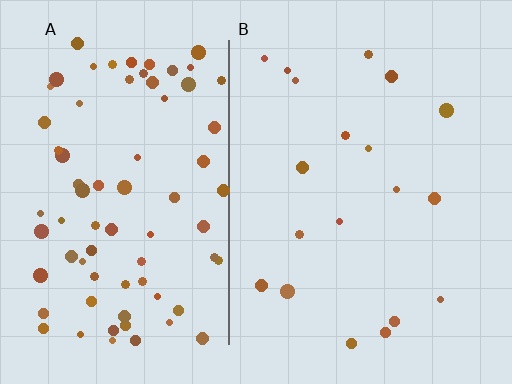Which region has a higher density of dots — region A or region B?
A (the left).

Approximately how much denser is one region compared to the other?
Approximately 4.0× — region A over region B.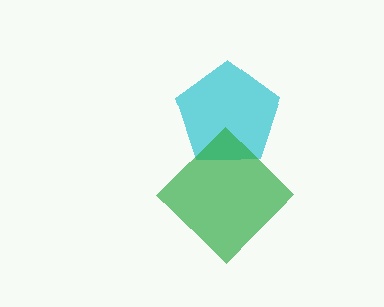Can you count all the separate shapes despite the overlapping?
Yes, there are 2 separate shapes.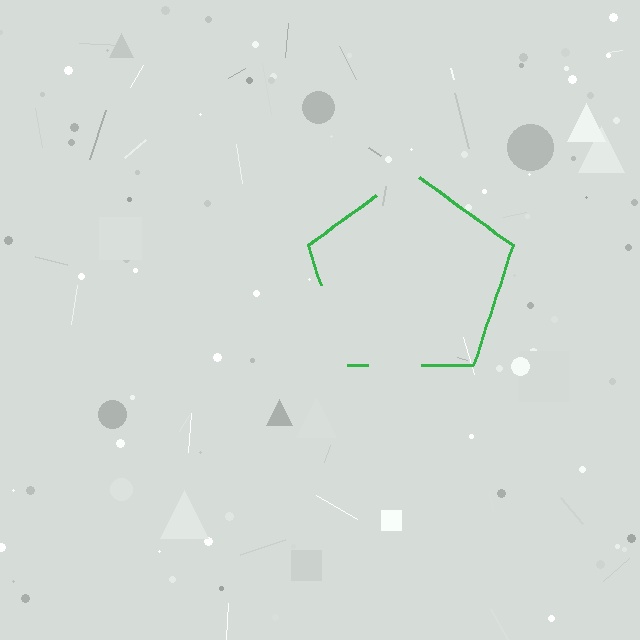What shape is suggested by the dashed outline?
The dashed outline suggests a pentagon.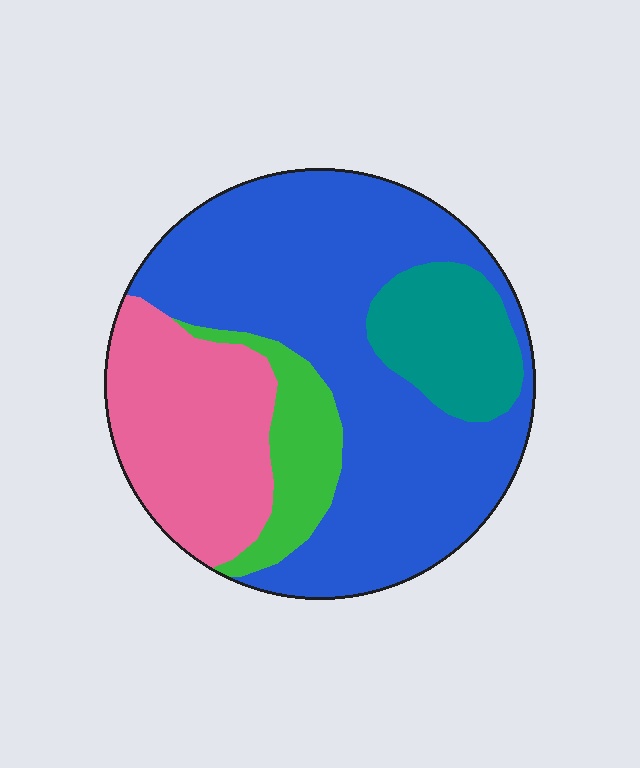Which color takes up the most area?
Blue, at roughly 55%.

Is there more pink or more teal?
Pink.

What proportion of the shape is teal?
Teal covers 12% of the shape.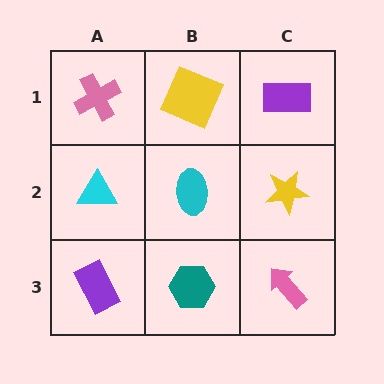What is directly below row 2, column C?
A pink arrow.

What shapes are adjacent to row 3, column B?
A cyan ellipse (row 2, column B), a purple rectangle (row 3, column A), a pink arrow (row 3, column C).